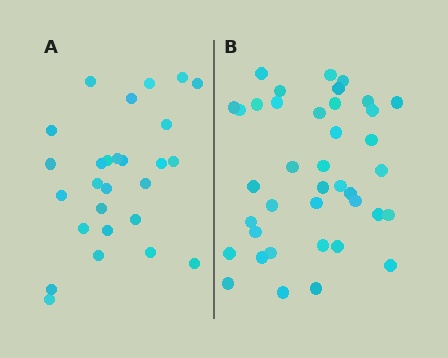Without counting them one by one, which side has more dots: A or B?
Region B (the right region) has more dots.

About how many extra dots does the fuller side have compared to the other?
Region B has roughly 12 or so more dots than region A.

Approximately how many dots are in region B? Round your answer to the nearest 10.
About 40 dots. (The exact count is 39, which rounds to 40.)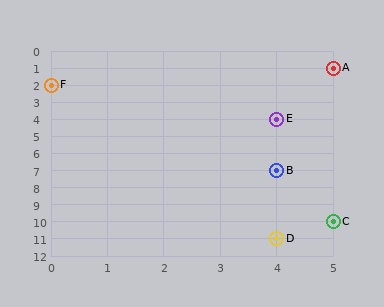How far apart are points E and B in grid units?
Points E and B are 3 rows apart.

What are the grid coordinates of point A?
Point A is at grid coordinates (5, 1).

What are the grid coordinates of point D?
Point D is at grid coordinates (4, 11).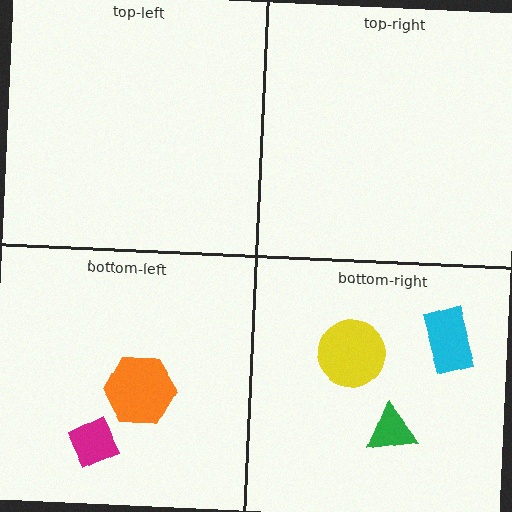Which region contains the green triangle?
The bottom-right region.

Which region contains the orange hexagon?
The bottom-left region.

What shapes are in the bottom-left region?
The magenta diamond, the orange hexagon.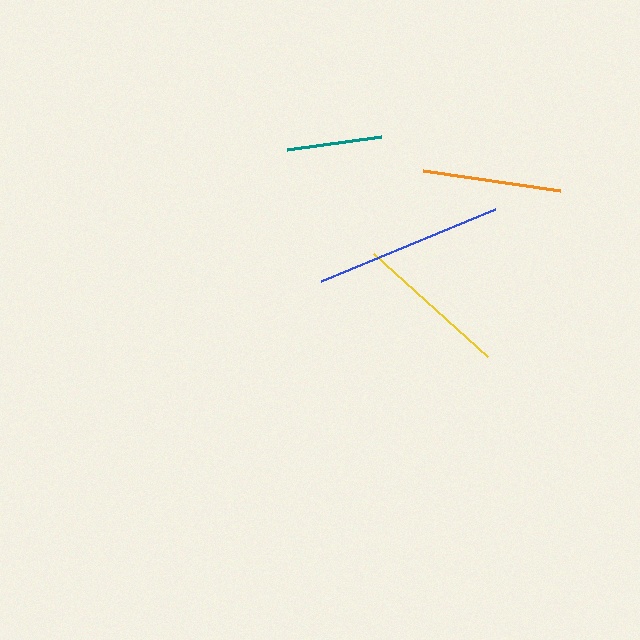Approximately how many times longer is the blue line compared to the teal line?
The blue line is approximately 2.0 times the length of the teal line.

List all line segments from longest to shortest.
From longest to shortest: blue, yellow, orange, teal.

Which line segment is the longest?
The blue line is the longest at approximately 189 pixels.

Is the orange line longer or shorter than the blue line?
The blue line is longer than the orange line.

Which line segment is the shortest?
The teal line is the shortest at approximately 95 pixels.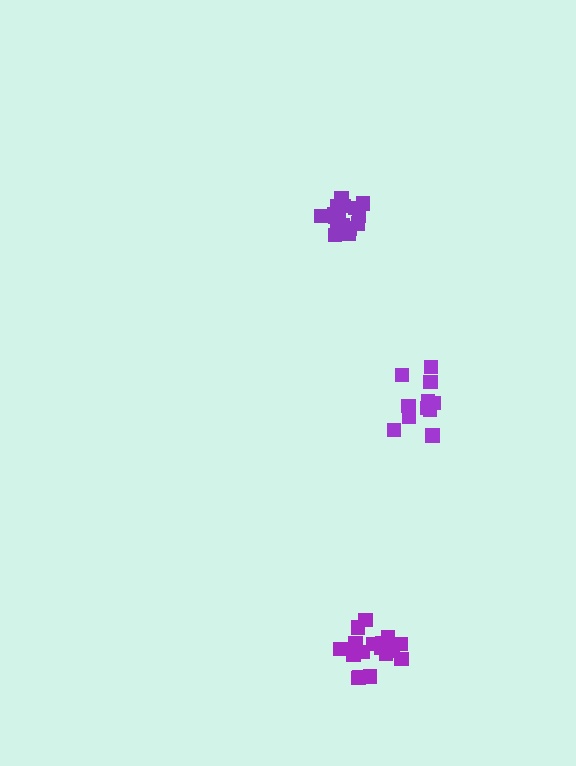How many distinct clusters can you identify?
There are 3 distinct clusters.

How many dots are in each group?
Group 1: 17 dots, Group 2: 12 dots, Group 3: 17 dots (46 total).